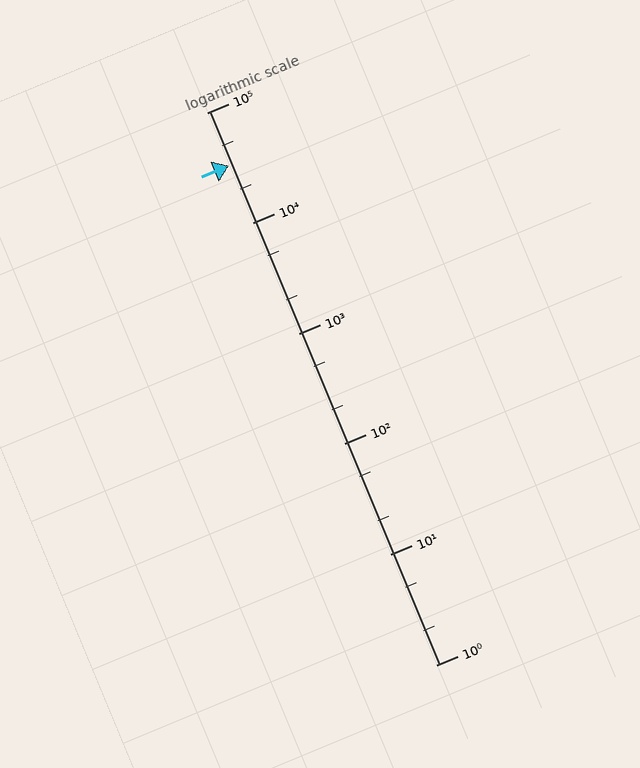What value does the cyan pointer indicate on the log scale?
The pointer indicates approximately 33000.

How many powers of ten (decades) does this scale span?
The scale spans 5 decades, from 1 to 100000.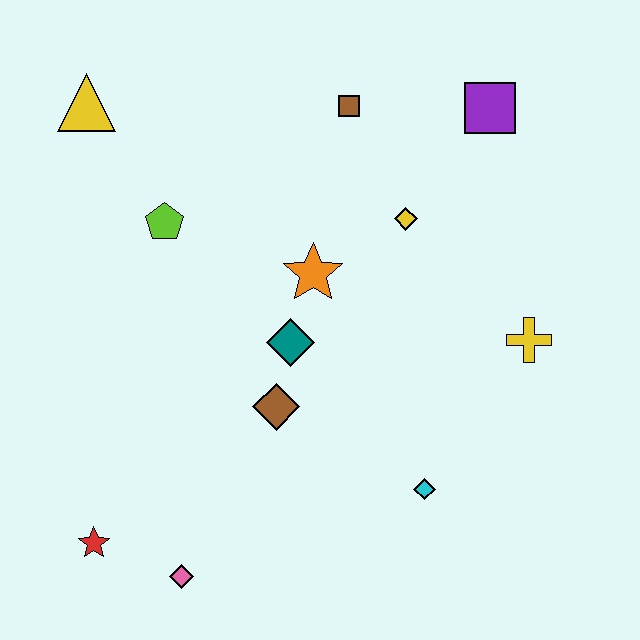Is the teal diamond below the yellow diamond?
Yes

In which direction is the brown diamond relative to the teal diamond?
The brown diamond is below the teal diamond.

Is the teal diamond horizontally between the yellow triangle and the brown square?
Yes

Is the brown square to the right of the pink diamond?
Yes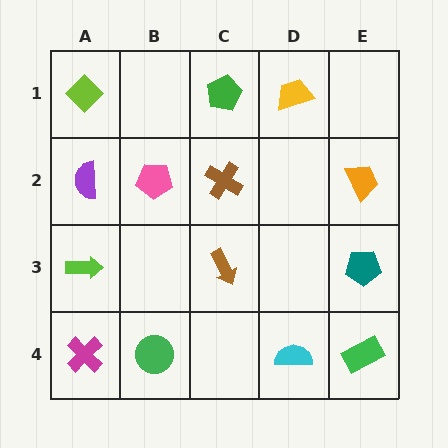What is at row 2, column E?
An orange trapezoid.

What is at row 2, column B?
A pink pentagon.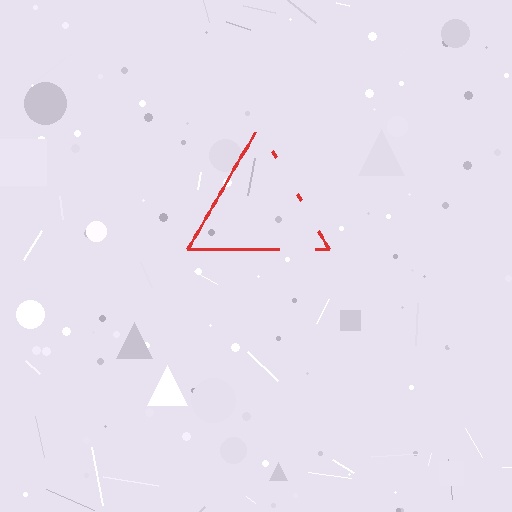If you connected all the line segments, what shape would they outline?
They would outline a triangle.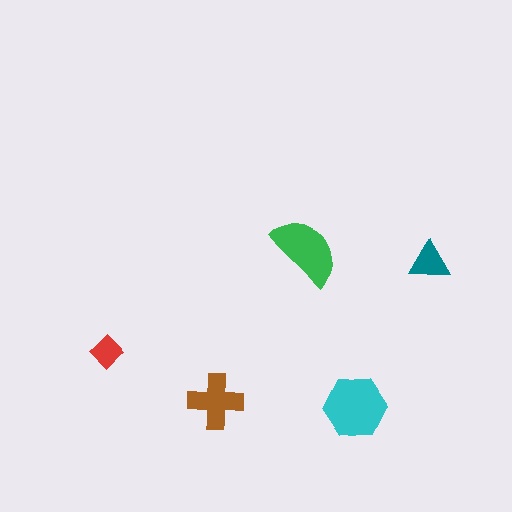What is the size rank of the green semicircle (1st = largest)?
2nd.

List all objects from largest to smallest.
The cyan hexagon, the green semicircle, the brown cross, the teal triangle, the red diamond.